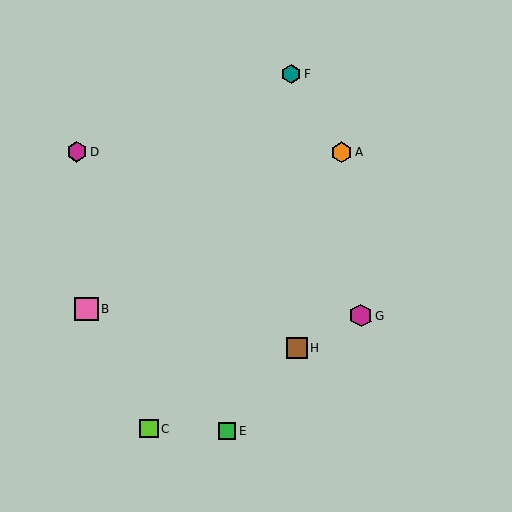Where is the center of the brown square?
The center of the brown square is at (297, 348).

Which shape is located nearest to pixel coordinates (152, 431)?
The lime square (labeled C) at (149, 428) is nearest to that location.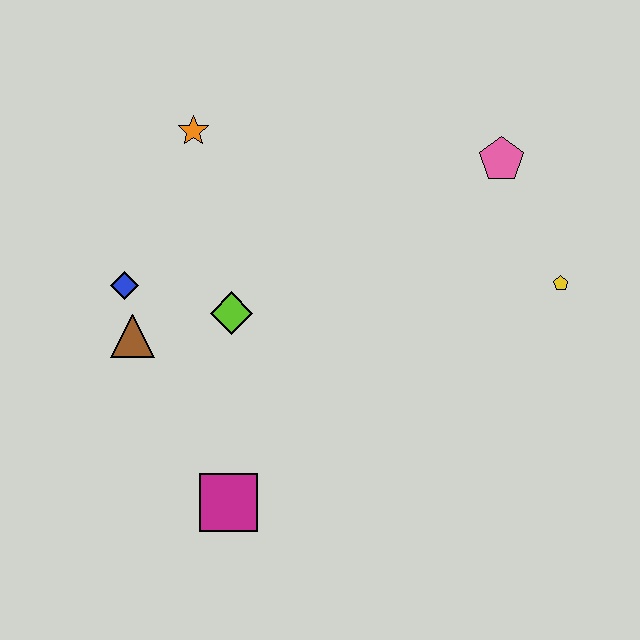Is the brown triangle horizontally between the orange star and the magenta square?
No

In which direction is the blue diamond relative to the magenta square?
The blue diamond is above the magenta square.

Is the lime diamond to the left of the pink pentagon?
Yes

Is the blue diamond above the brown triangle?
Yes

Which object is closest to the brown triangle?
The blue diamond is closest to the brown triangle.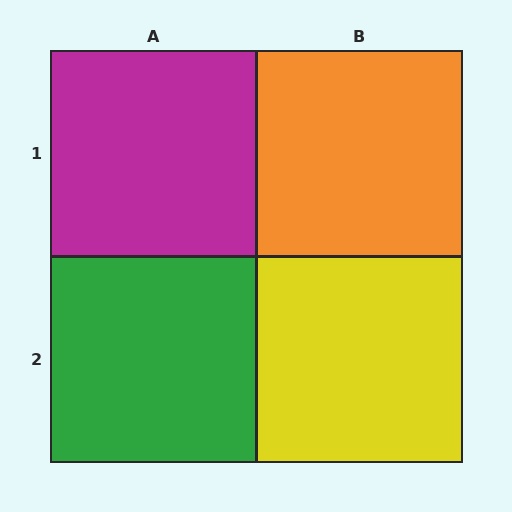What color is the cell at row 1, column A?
Magenta.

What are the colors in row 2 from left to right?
Green, yellow.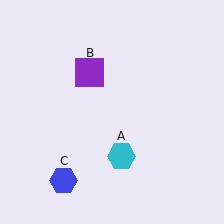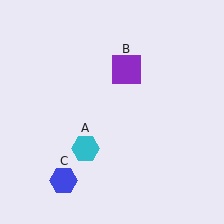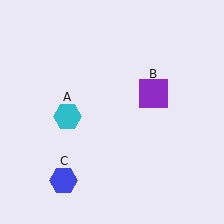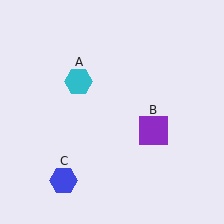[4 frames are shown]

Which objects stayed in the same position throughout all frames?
Blue hexagon (object C) remained stationary.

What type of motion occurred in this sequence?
The cyan hexagon (object A), purple square (object B) rotated clockwise around the center of the scene.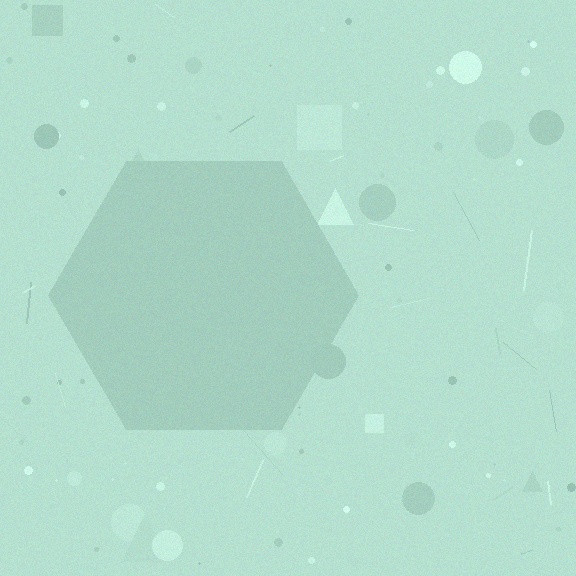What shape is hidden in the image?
A hexagon is hidden in the image.